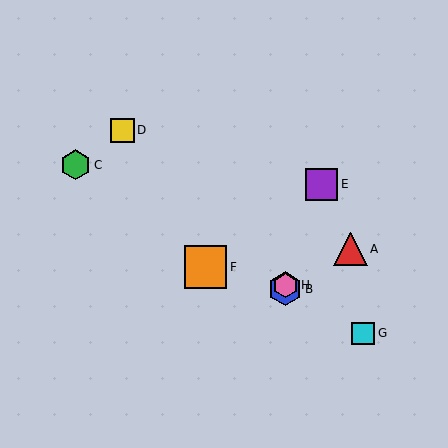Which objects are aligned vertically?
Objects B, H are aligned vertically.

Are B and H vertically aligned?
Yes, both are at x≈285.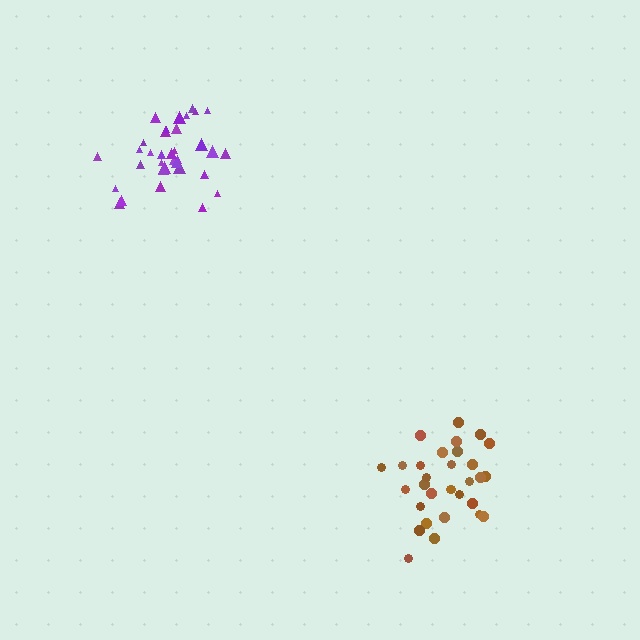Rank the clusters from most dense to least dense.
purple, brown.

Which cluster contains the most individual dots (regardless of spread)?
Purple (35).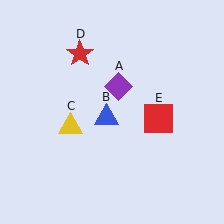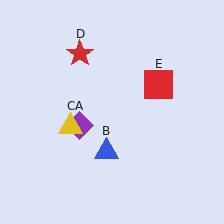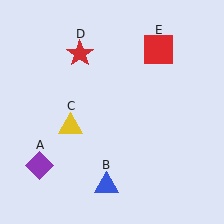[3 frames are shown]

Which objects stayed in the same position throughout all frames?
Yellow triangle (object C) and red star (object D) remained stationary.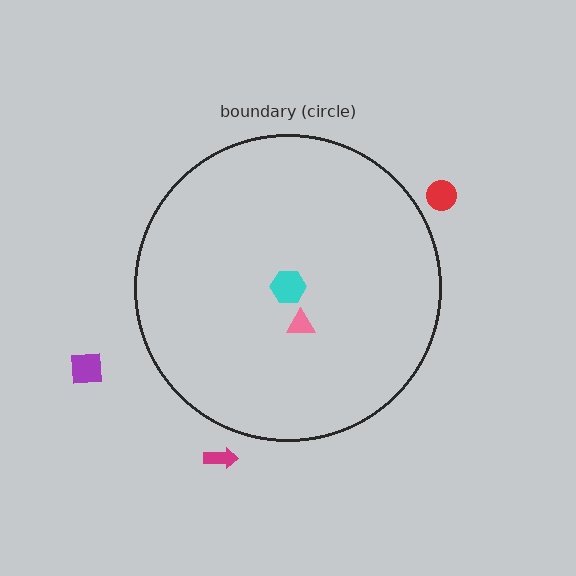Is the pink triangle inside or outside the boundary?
Inside.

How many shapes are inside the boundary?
2 inside, 3 outside.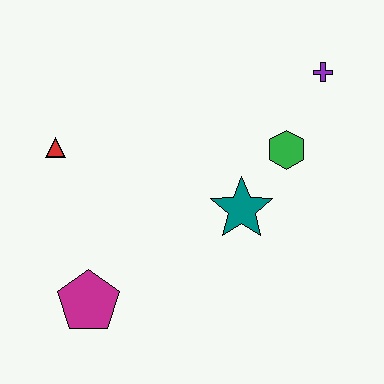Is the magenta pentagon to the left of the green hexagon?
Yes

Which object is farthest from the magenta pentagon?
The purple cross is farthest from the magenta pentagon.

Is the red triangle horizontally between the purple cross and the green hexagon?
No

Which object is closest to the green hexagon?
The teal star is closest to the green hexagon.